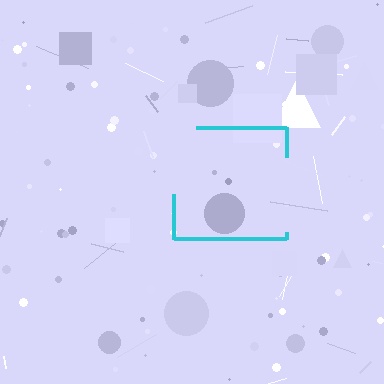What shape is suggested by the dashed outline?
The dashed outline suggests a square.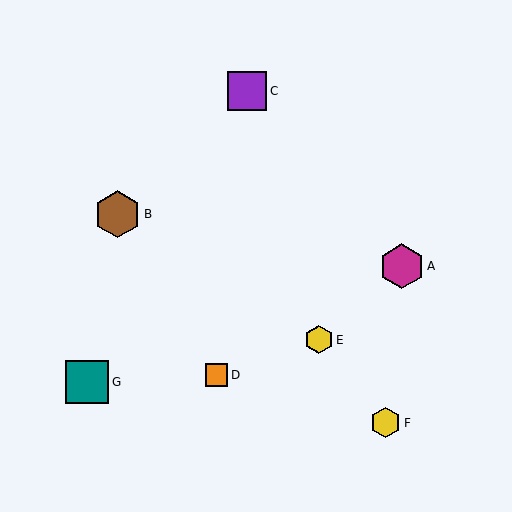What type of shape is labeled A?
Shape A is a magenta hexagon.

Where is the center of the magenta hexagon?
The center of the magenta hexagon is at (402, 266).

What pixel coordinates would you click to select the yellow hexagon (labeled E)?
Click at (319, 340) to select the yellow hexagon E.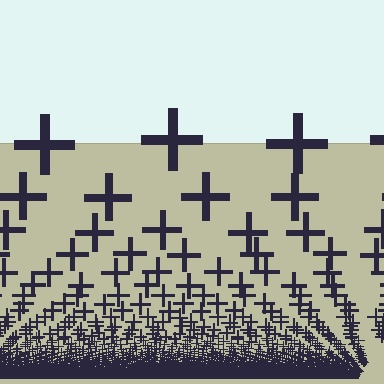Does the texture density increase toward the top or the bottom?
Density increases toward the bottom.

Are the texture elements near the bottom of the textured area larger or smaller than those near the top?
Smaller. The gradient is inverted — elements near the bottom are smaller and denser.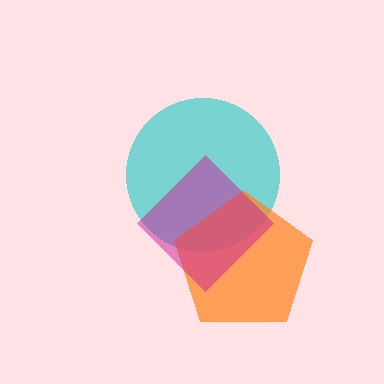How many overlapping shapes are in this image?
There are 3 overlapping shapes in the image.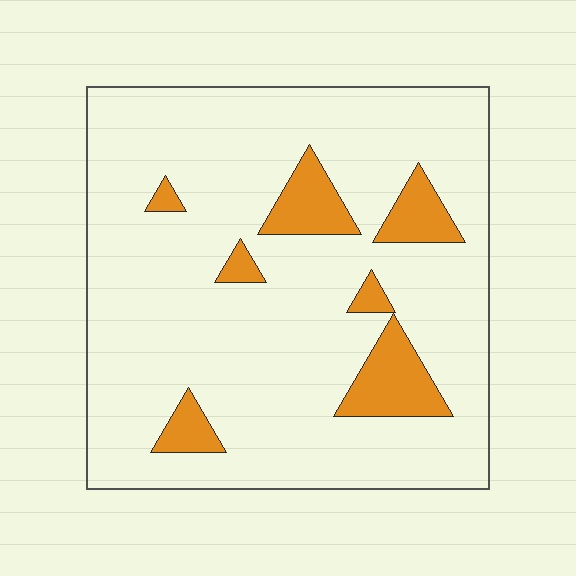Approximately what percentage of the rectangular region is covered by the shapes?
Approximately 15%.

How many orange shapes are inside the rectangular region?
7.